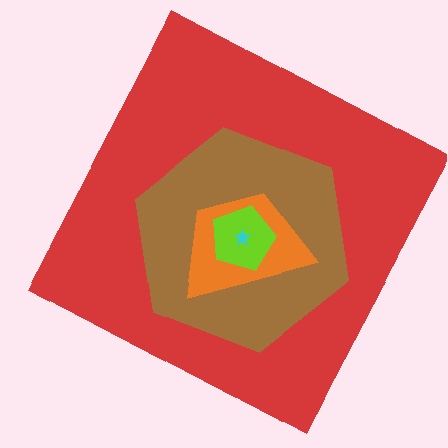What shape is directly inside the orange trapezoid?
The lime pentagon.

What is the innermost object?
The cyan star.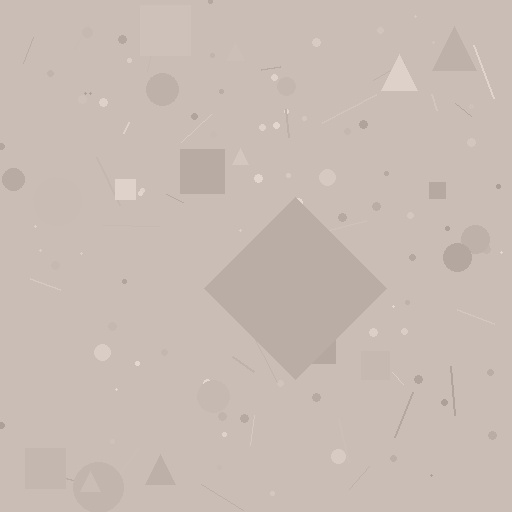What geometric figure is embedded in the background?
A diamond is embedded in the background.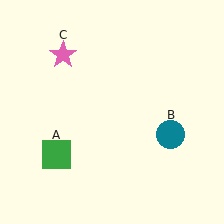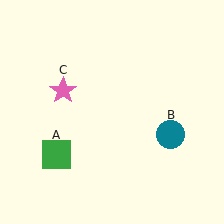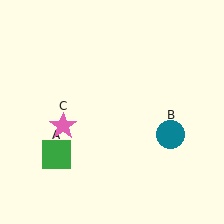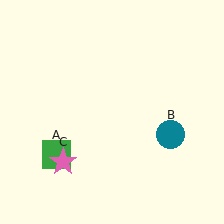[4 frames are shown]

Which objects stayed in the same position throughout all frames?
Green square (object A) and teal circle (object B) remained stationary.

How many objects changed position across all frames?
1 object changed position: pink star (object C).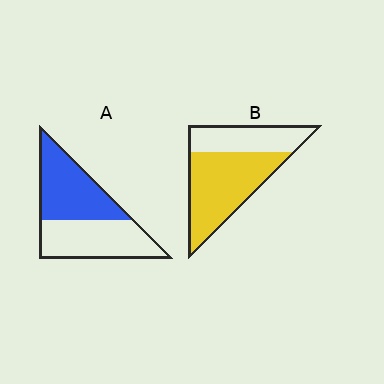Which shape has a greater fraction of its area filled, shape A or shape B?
Shape B.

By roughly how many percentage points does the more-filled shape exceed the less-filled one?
By roughly 15 percentage points (B over A).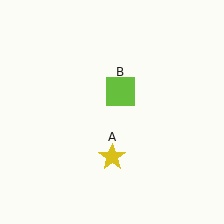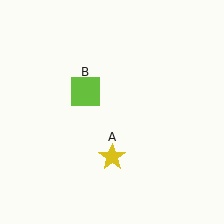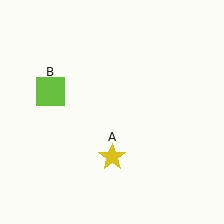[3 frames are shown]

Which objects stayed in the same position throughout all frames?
Yellow star (object A) remained stationary.